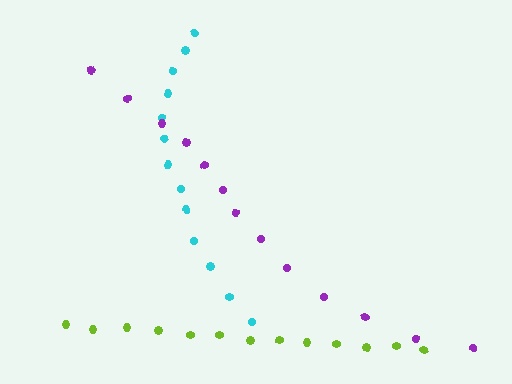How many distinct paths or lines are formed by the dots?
There are 3 distinct paths.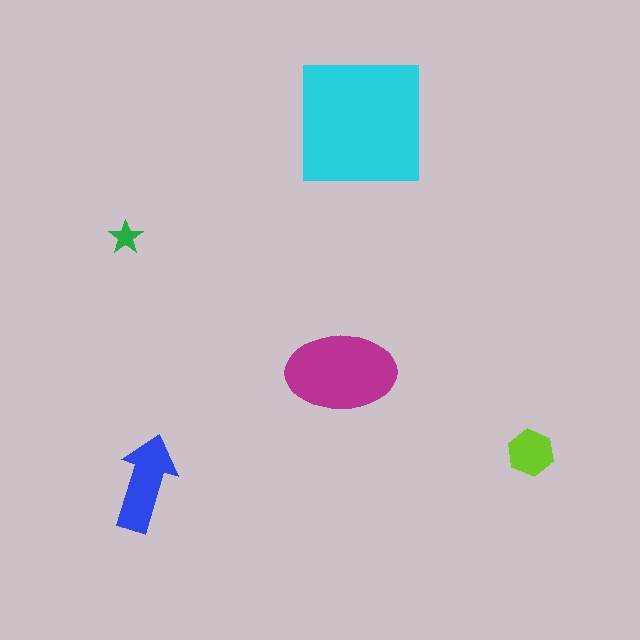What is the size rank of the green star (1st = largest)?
5th.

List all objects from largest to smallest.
The cyan square, the magenta ellipse, the blue arrow, the lime hexagon, the green star.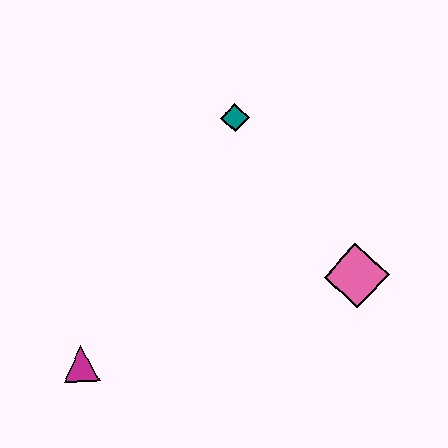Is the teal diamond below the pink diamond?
No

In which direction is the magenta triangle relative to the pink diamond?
The magenta triangle is to the left of the pink diamond.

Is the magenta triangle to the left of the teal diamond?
Yes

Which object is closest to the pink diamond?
The teal diamond is closest to the pink diamond.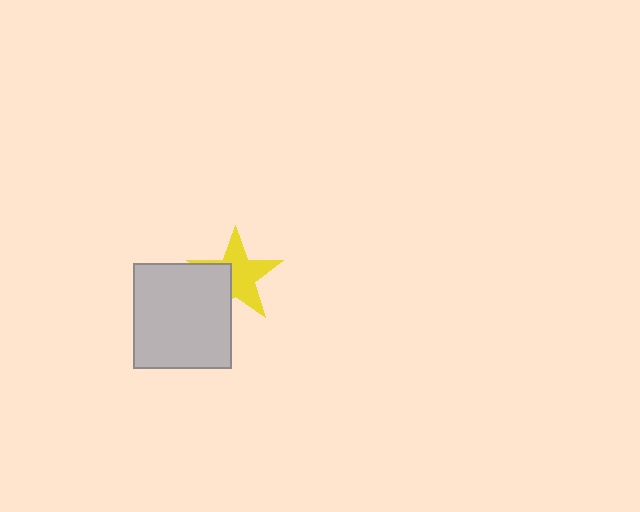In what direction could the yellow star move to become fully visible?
The yellow star could move toward the upper-right. That would shift it out from behind the light gray rectangle entirely.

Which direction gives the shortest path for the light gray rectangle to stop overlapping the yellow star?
Moving toward the lower-left gives the shortest separation.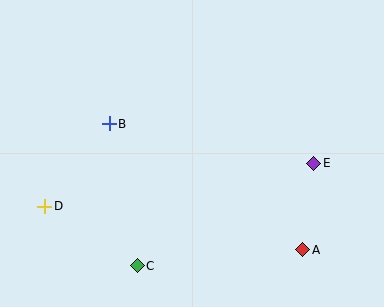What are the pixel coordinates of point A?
Point A is at (303, 250).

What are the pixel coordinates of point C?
Point C is at (137, 266).